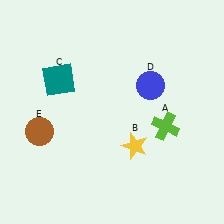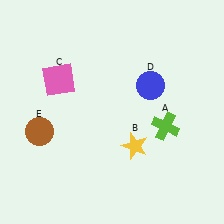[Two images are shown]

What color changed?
The square (C) changed from teal in Image 1 to pink in Image 2.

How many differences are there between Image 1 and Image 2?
There is 1 difference between the two images.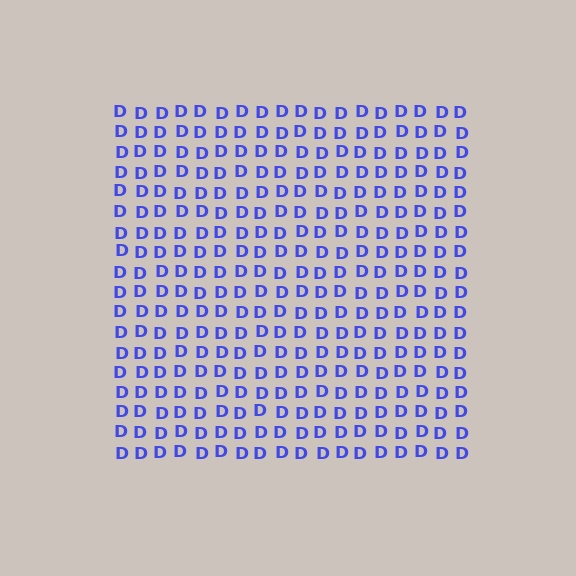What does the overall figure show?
The overall figure shows a square.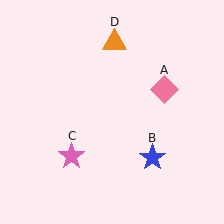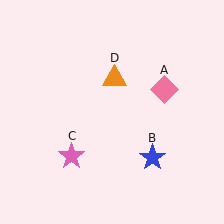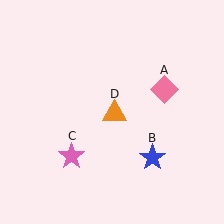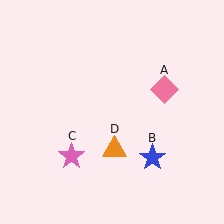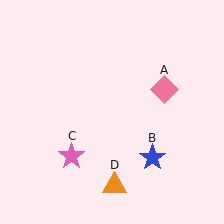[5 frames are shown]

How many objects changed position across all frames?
1 object changed position: orange triangle (object D).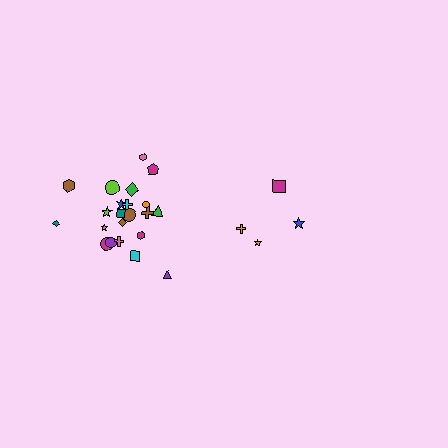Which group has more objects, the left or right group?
The left group.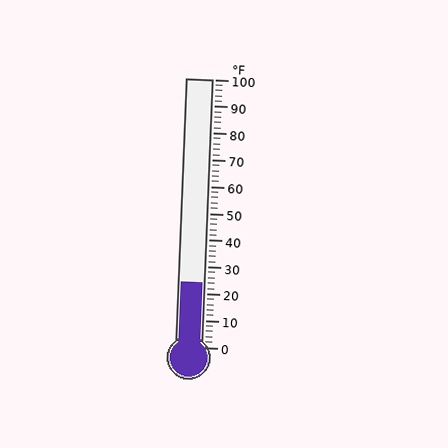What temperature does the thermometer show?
The thermometer shows approximately 24°F.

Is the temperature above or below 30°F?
The temperature is below 30°F.